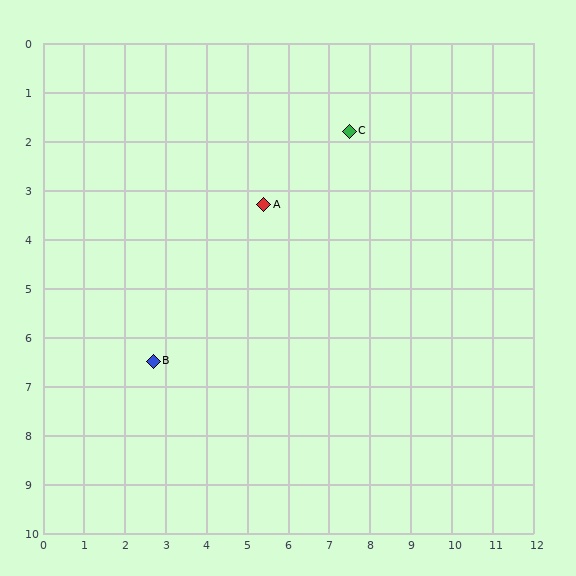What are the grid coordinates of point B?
Point B is at approximately (2.7, 6.5).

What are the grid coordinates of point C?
Point C is at approximately (7.5, 1.8).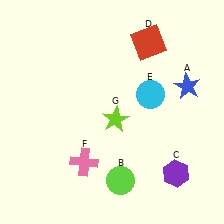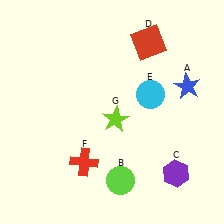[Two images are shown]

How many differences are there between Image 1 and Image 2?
There is 1 difference between the two images.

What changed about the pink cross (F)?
In Image 1, F is pink. In Image 2, it changed to red.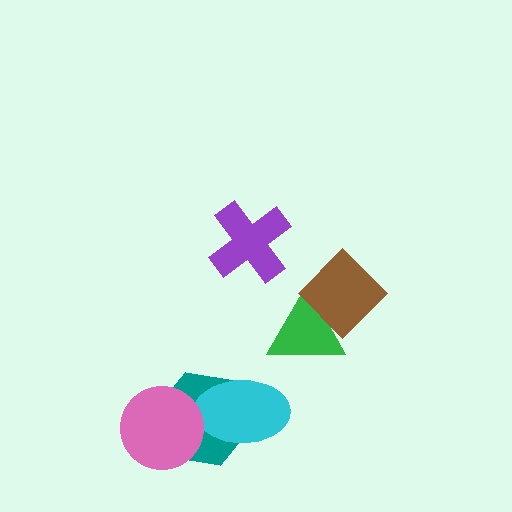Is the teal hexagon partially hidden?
Yes, it is partially covered by another shape.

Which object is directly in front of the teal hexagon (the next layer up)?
The cyan ellipse is directly in front of the teal hexagon.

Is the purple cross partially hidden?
No, no other shape covers it.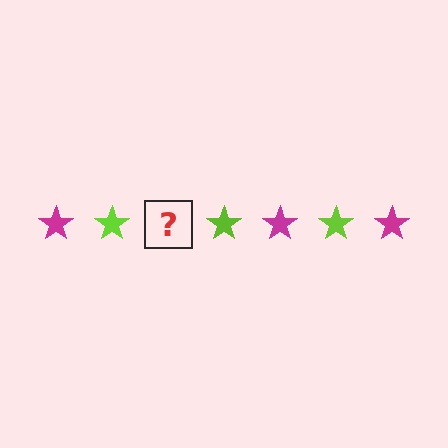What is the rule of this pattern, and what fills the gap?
The rule is that the pattern cycles through magenta, lime stars. The gap should be filled with a magenta star.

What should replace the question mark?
The question mark should be replaced with a magenta star.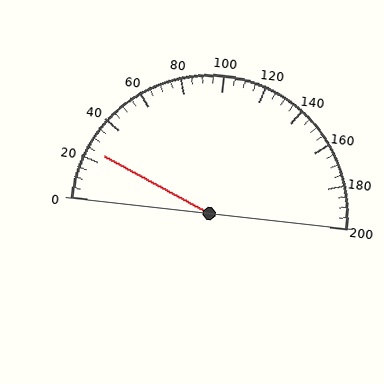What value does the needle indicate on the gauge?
The needle indicates approximately 25.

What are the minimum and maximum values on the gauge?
The gauge ranges from 0 to 200.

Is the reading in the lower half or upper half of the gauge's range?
The reading is in the lower half of the range (0 to 200).